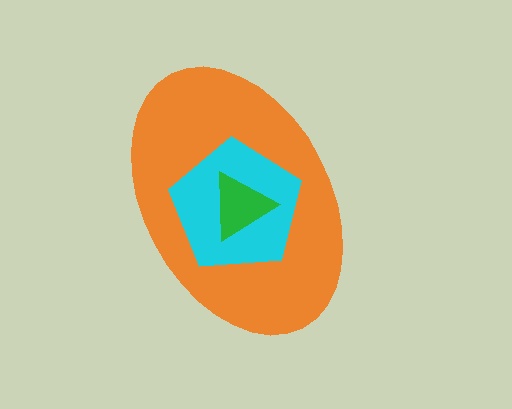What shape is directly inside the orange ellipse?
The cyan pentagon.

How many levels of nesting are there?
3.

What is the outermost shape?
The orange ellipse.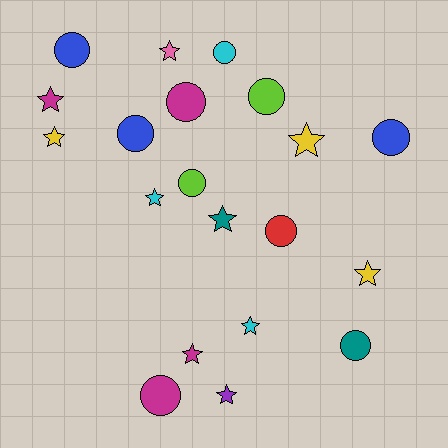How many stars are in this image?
There are 10 stars.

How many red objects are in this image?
There is 1 red object.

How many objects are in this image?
There are 20 objects.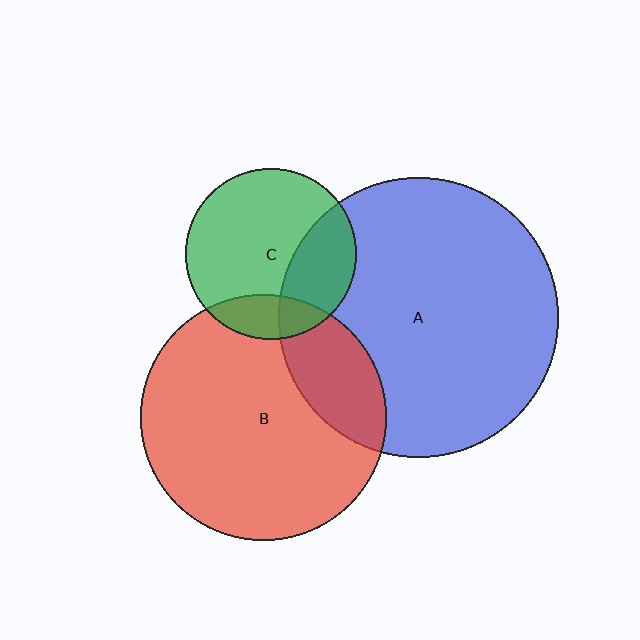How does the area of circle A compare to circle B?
Approximately 1.3 times.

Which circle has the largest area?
Circle A (blue).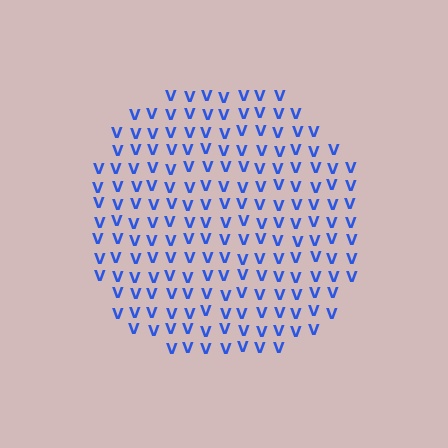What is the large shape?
The large shape is a circle.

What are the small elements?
The small elements are letter V's.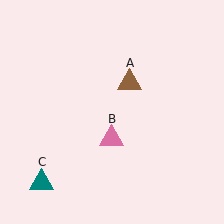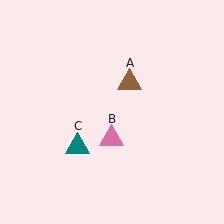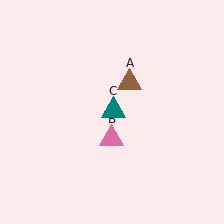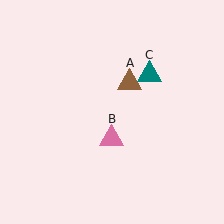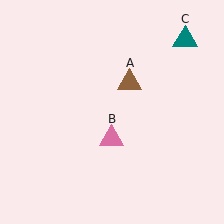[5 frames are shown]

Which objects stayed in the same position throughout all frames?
Brown triangle (object A) and pink triangle (object B) remained stationary.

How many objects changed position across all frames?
1 object changed position: teal triangle (object C).